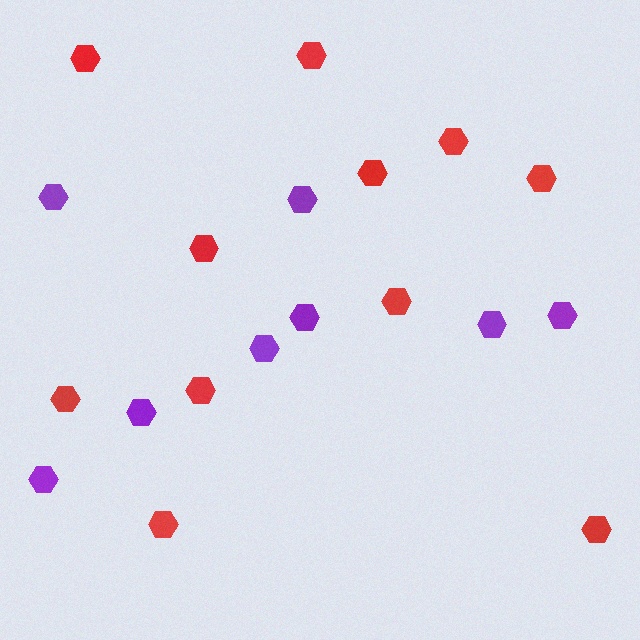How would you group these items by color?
There are 2 groups: one group of purple hexagons (8) and one group of red hexagons (11).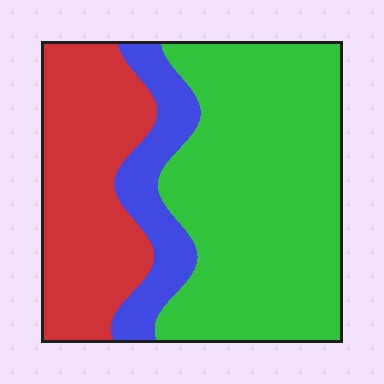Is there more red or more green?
Green.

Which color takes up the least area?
Blue, at roughly 15%.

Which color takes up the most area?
Green, at roughly 55%.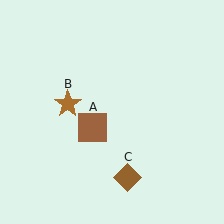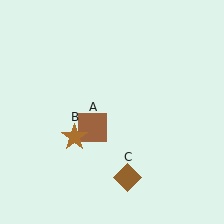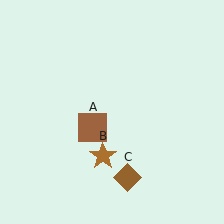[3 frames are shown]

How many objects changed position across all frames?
1 object changed position: brown star (object B).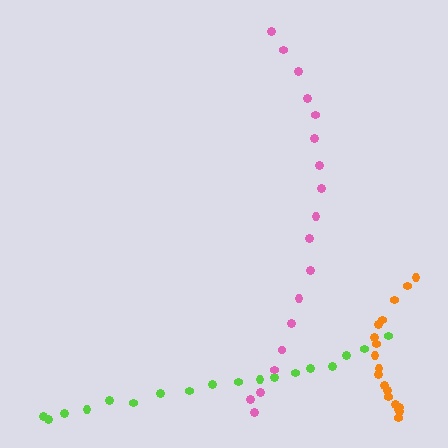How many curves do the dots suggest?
There are 3 distinct paths.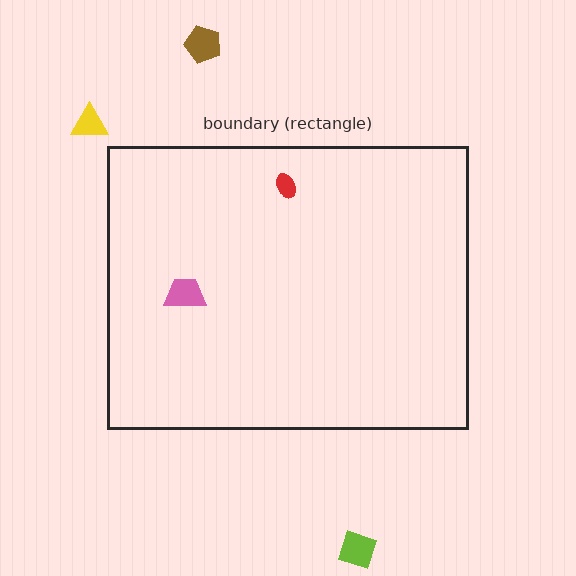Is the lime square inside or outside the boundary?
Outside.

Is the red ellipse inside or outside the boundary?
Inside.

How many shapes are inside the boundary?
2 inside, 3 outside.